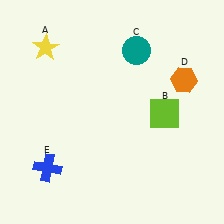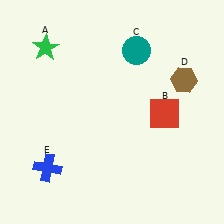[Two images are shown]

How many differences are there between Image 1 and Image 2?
There are 3 differences between the two images.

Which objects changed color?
A changed from yellow to green. B changed from lime to red. D changed from orange to brown.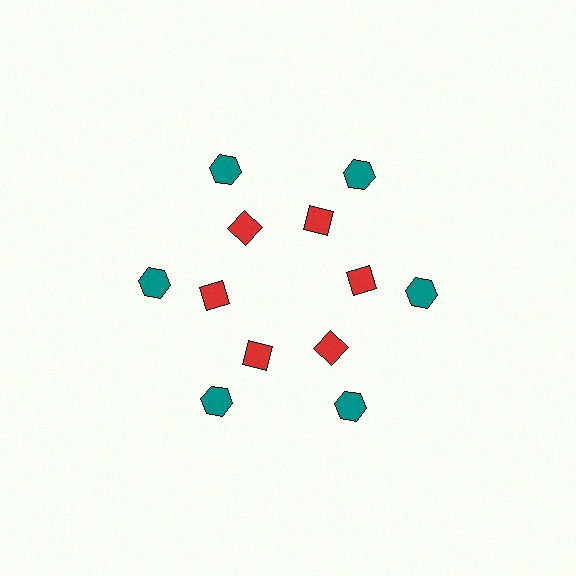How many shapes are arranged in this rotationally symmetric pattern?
There are 12 shapes, arranged in 6 groups of 2.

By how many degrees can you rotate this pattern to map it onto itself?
The pattern maps onto itself every 60 degrees of rotation.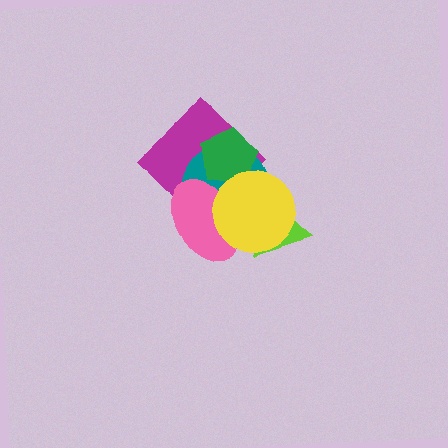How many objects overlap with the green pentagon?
3 objects overlap with the green pentagon.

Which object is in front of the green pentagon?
The yellow circle is in front of the green pentagon.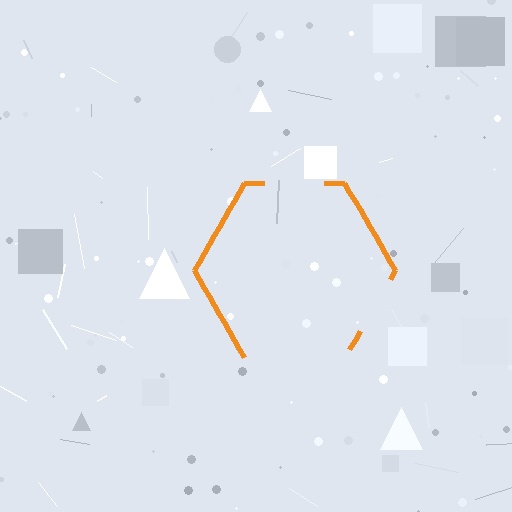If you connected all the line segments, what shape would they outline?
They would outline a hexagon.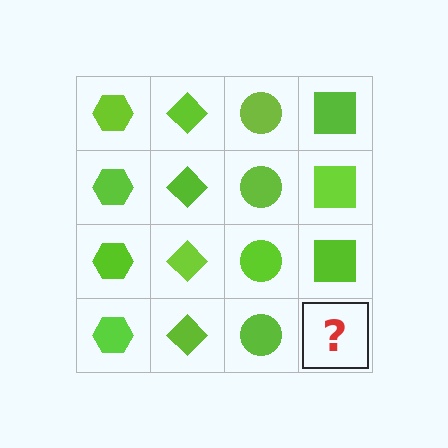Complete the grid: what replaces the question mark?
The question mark should be replaced with a lime square.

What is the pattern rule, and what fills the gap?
The rule is that each column has a consistent shape. The gap should be filled with a lime square.